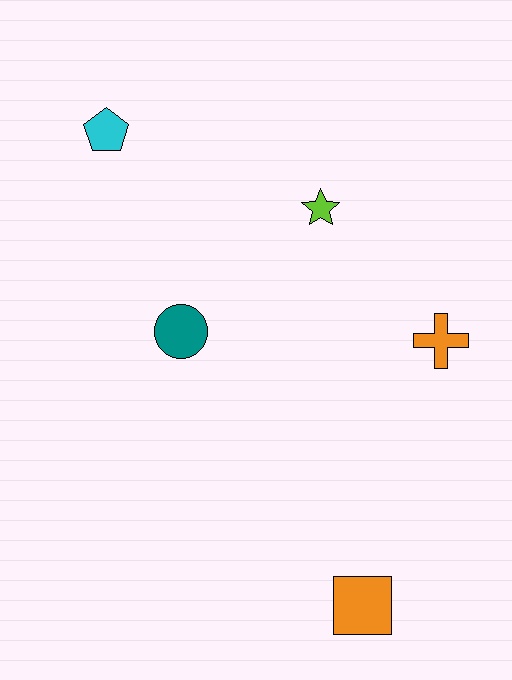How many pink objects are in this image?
There are no pink objects.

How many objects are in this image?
There are 5 objects.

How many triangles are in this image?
There are no triangles.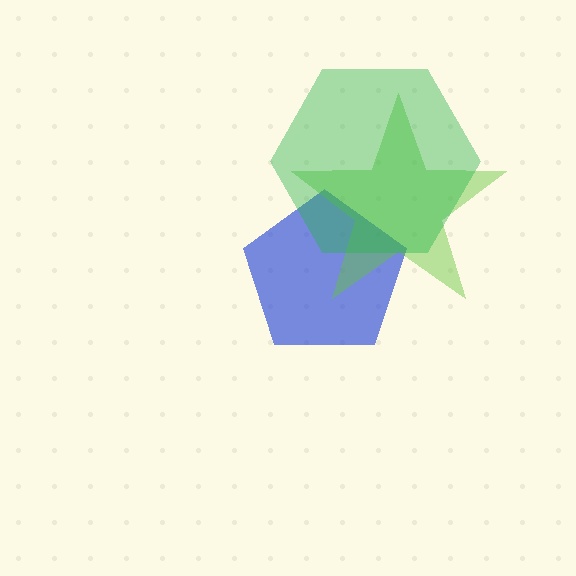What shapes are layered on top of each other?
The layered shapes are: a blue pentagon, a lime star, a green hexagon.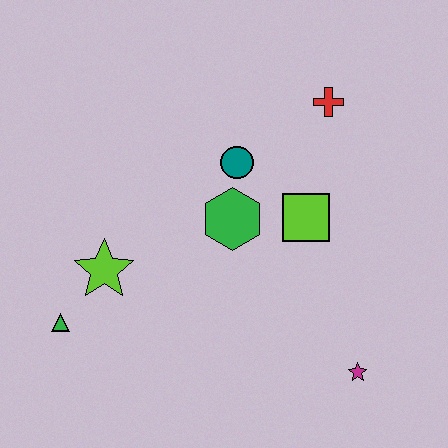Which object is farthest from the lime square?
The green triangle is farthest from the lime square.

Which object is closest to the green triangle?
The lime star is closest to the green triangle.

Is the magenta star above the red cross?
No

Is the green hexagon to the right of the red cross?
No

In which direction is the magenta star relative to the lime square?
The magenta star is below the lime square.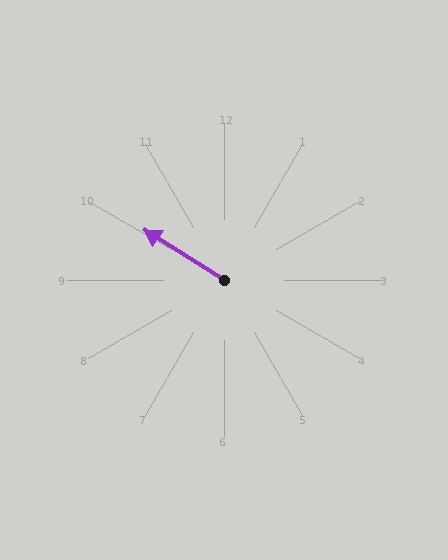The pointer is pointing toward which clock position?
Roughly 10 o'clock.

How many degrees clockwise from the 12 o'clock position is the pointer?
Approximately 302 degrees.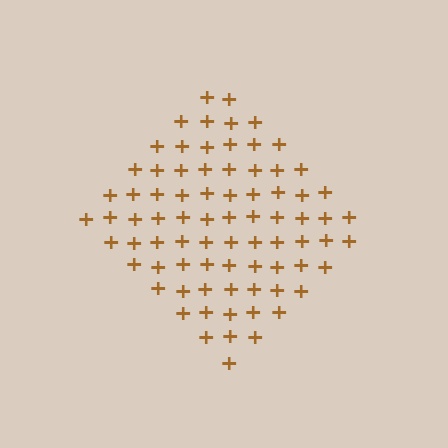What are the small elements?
The small elements are plus signs.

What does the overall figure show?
The overall figure shows a diamond.